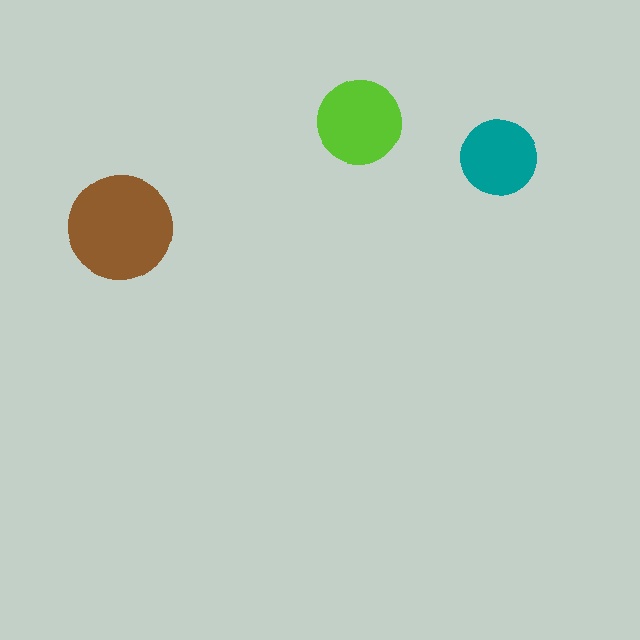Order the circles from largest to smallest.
the brown one, the lime one, the teal one.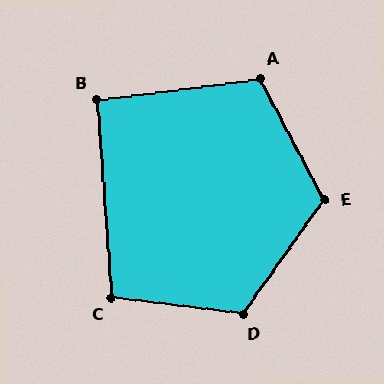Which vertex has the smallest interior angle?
B, at approximately 93 degrees.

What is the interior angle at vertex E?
Approximately 117 degrees (obtuse).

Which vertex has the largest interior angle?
D, at approximately 118 degrees.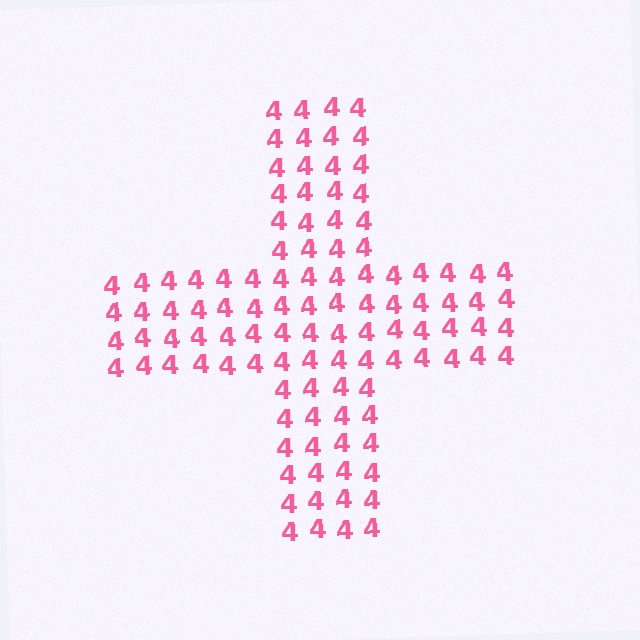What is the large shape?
The large shape is a cross.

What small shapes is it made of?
It is made of small digit 4's.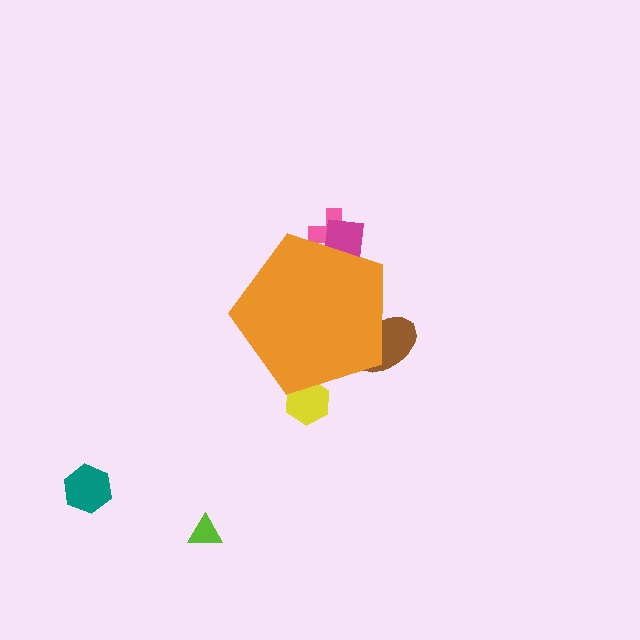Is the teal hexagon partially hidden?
No, the teal hexagon is fully visible.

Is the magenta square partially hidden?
Yes, the magenta square is partially hidden behind the orange pentagon.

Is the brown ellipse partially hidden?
Yes, the brown ellipse is partially hidden behind the orange pentagon.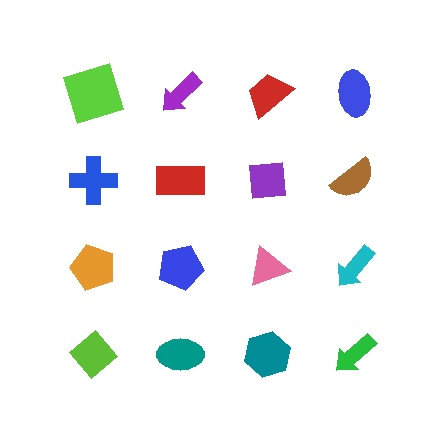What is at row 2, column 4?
A brown semicircle.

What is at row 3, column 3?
A pink triangle.